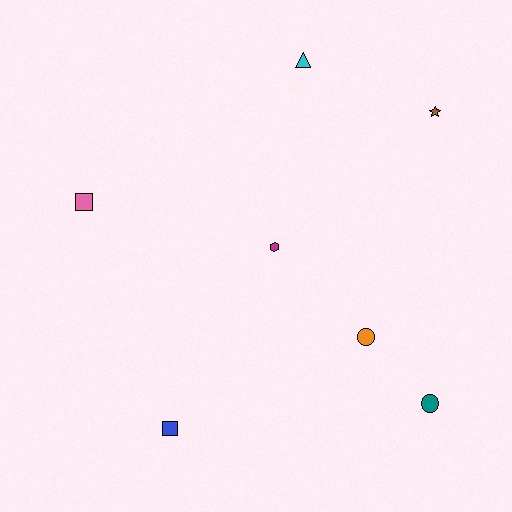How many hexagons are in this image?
There is 1 hexagon.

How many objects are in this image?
There are 7 objects.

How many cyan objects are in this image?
There is 1 cyan object.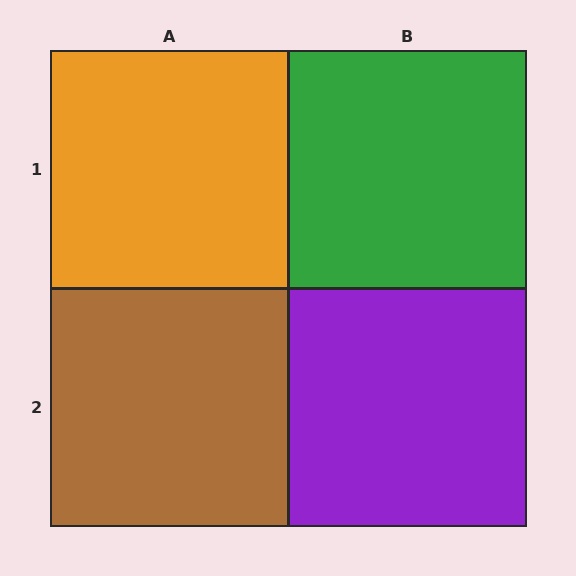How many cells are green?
1 cell is green.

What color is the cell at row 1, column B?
Green.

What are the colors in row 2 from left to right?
Brown, purple.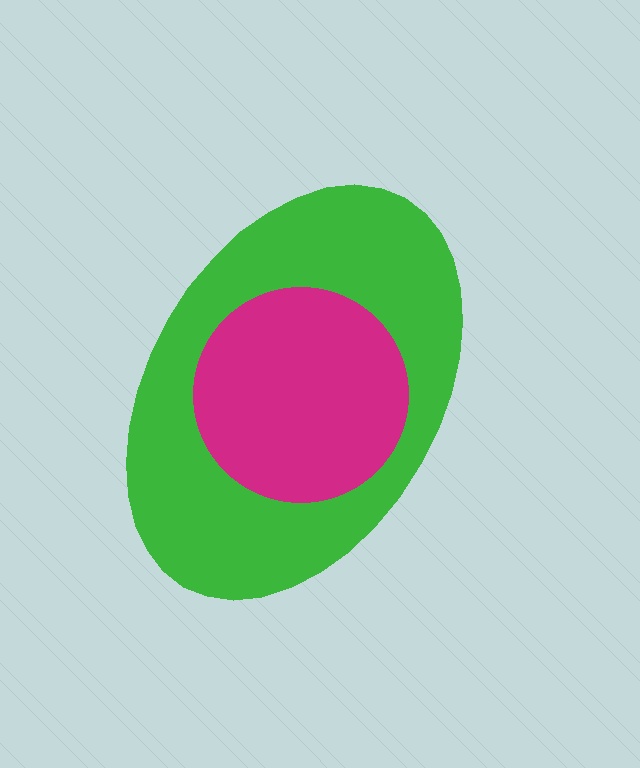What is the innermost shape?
The magenta circle.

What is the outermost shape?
The green ellipse.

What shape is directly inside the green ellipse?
The magenta circle.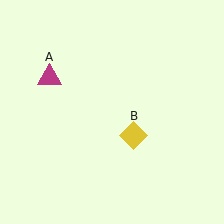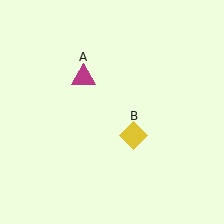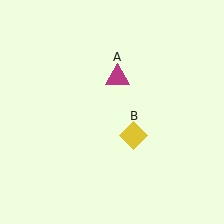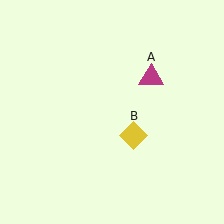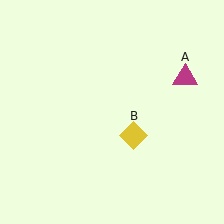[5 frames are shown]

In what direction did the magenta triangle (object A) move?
The magenta triangle (object A) moved right.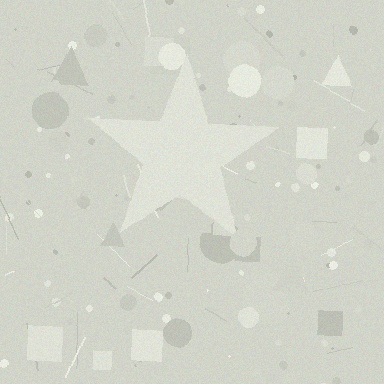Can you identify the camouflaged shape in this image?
The camouflaged shape is a star.